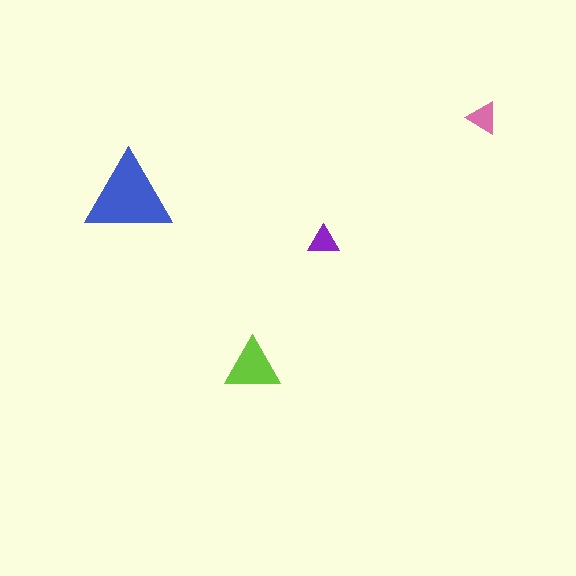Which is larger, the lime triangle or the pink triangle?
The lime one.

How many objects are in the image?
There are 4 objects in the image.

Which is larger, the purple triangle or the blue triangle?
The blue one.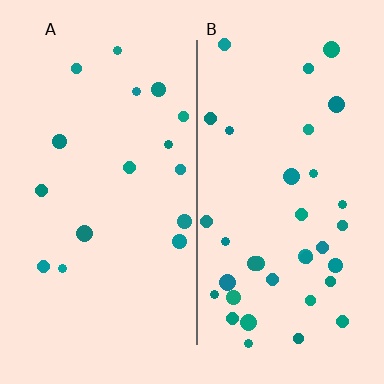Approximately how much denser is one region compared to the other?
Approximately 2.2× — region B over region A.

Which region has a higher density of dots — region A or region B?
B (the right).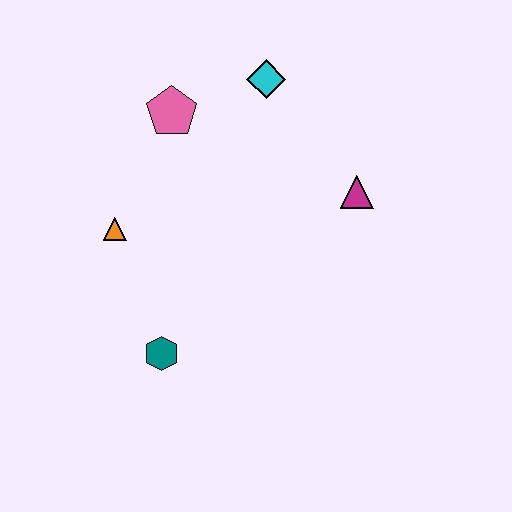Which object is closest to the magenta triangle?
The cyan diamond is closest to the magenta triangle.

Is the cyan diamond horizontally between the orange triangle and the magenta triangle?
Yes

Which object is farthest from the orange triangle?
The magenta triangle is farthest from the orange triangle.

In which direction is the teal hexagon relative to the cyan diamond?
The teal hexagon is below the cyan diamond.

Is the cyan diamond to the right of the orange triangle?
Yes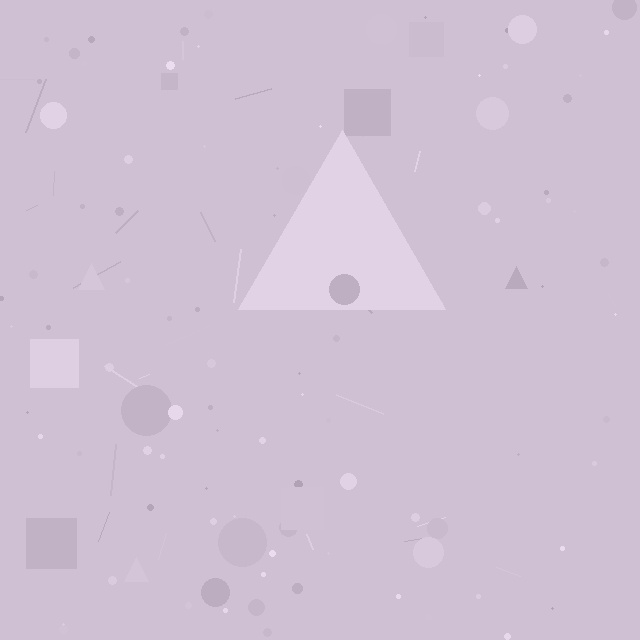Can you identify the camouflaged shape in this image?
The camouflaged shape is a triangle.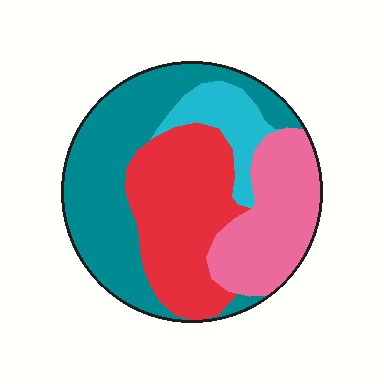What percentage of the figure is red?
Red takes up between a quarter and a half of the figure.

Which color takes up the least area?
Cyan, at roughly 10%.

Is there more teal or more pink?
Teal.